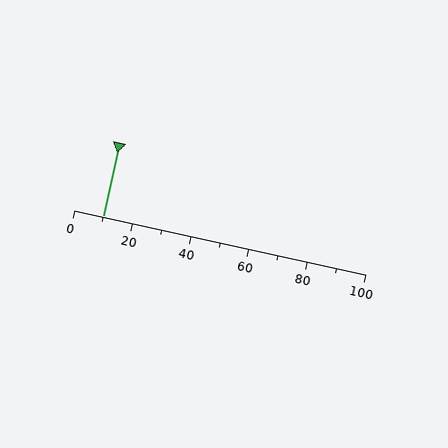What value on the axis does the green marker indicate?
The marker indicates approximately 10.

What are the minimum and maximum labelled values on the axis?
The axis runs from 0 to 100.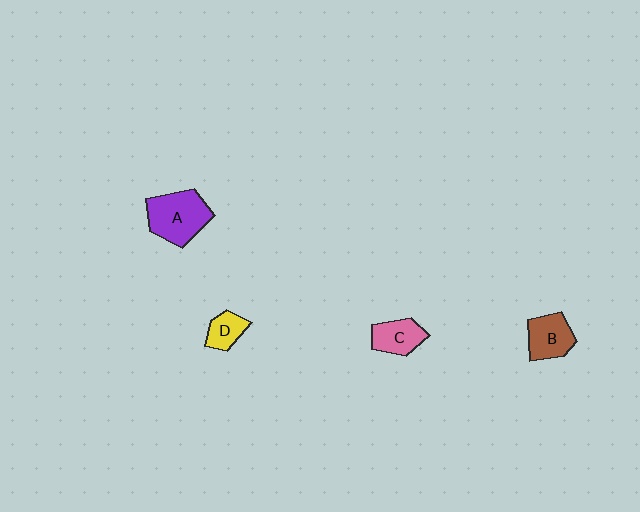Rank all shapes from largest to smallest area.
From largest to smallest: A (purple), B (brown), C (pink), D (yellow).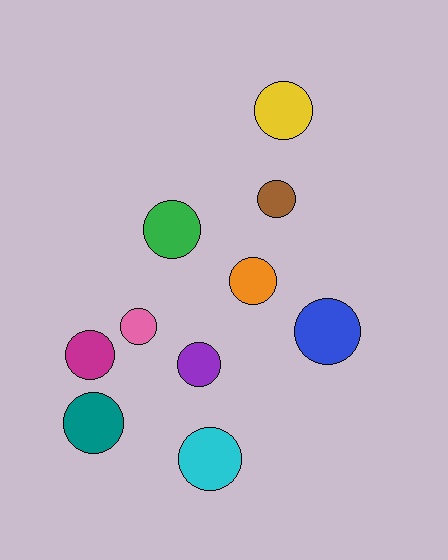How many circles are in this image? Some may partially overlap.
There are 10 circles.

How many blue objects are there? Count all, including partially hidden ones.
There is 1 blue object.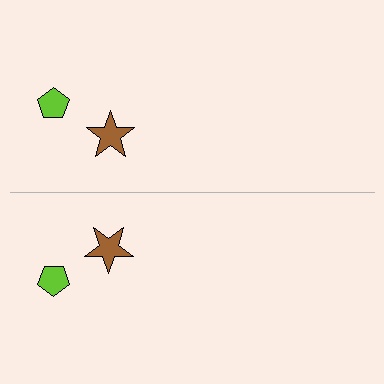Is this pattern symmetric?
Yes, this pattern has bilateral (reflection) symmetry.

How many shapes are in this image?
There are 4 shapes in this image.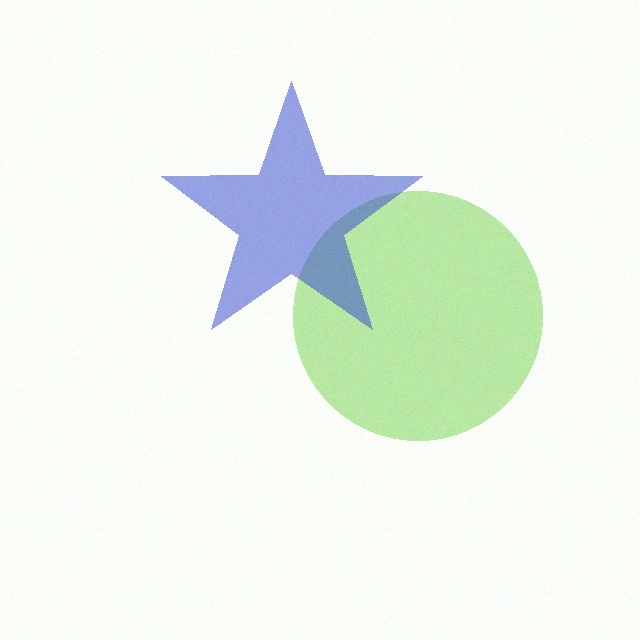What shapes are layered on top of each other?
The layered shapes are: a lime circle, a blue star.